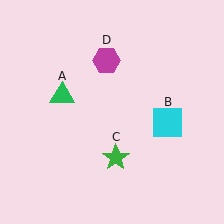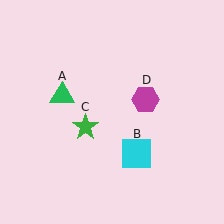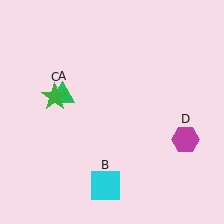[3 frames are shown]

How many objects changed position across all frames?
3 objects changed position: cyan square (object B), green star (object C), magenta hexagon (object D).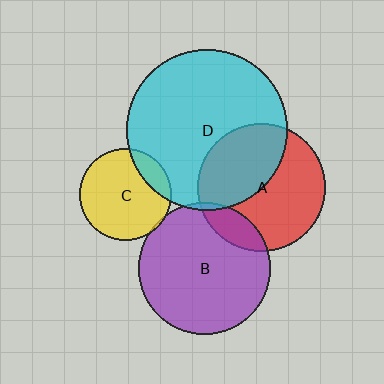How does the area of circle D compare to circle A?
Approximately 1.6 times.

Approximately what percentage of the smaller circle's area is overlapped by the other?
Approximately 5%.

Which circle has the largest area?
Circle D (cyan).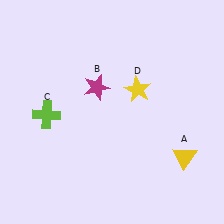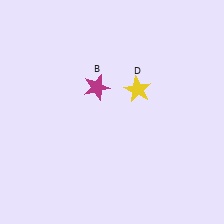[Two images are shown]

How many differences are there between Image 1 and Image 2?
There are 2 differences between the two images.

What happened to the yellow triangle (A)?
The yellow triangle (A) was removed in Image 2. It was in the bottom-right area of Image 1.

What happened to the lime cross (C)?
The lime cross (C) was removed in Image 2. It was in the bottom-left area of Image 1.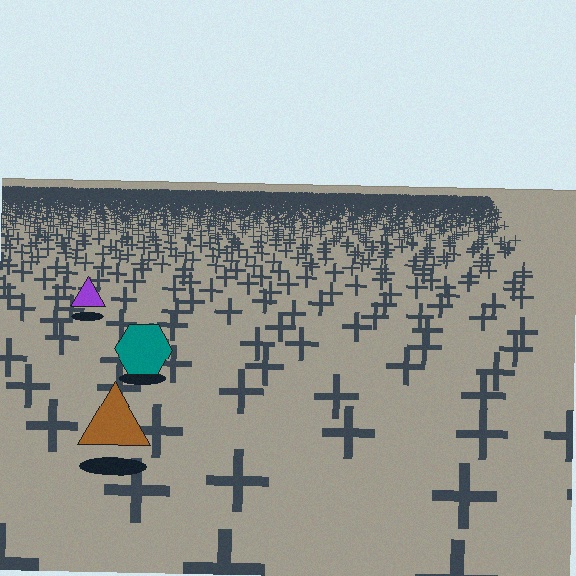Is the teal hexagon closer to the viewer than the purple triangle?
Yes. The teal hexagon is closer — you can tell from the texture gradient: the ground texture is coarser near it.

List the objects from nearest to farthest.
From nearest to farthest: the brown triangle, the teal hexagon, the purple triangle.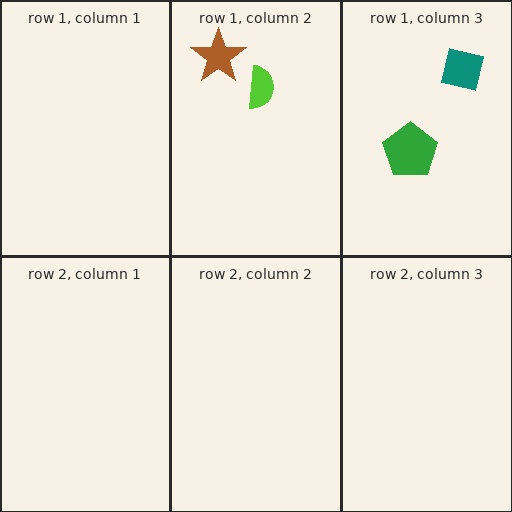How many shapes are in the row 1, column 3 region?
2.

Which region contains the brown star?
The row 1, column 2 region.